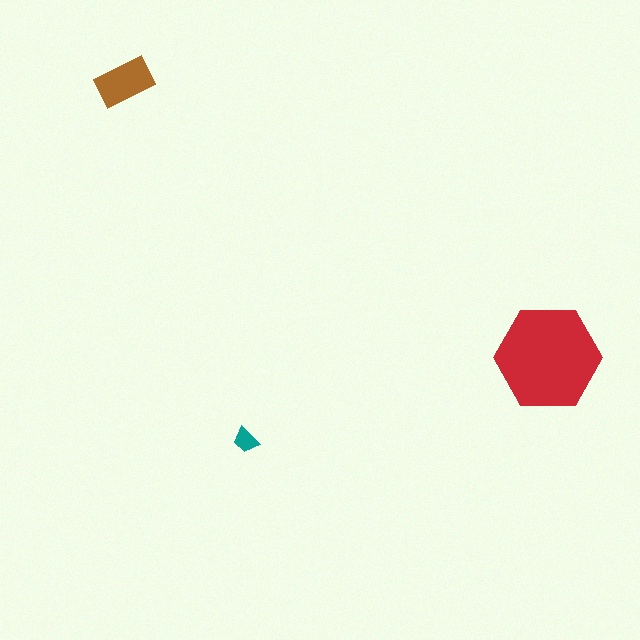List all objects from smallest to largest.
The teal trapezoid, the brown rectangle, the red hexagon.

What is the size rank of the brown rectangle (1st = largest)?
2nd.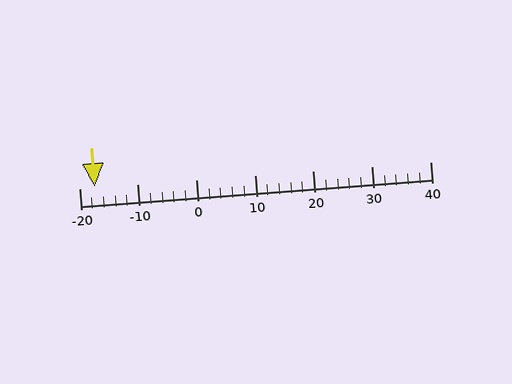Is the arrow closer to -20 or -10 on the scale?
The arrow is closer to -20.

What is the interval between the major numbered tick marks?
The major tick marks are spaced 10 units apart.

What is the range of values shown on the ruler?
The ruler shows values from -20 to 40.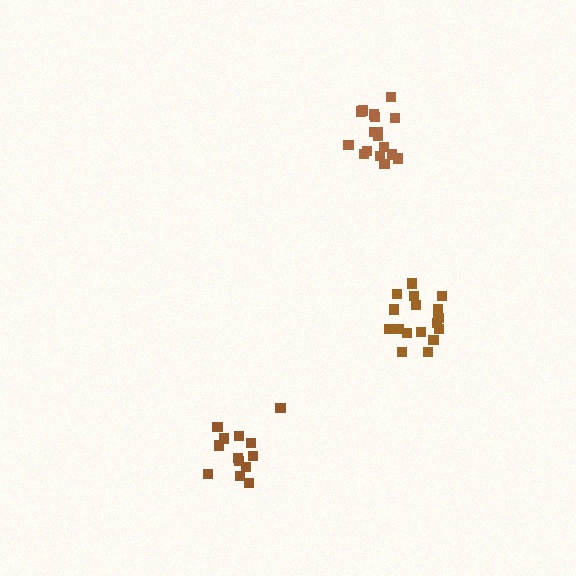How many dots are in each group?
Group 1: 18 dots, Group 2: 13 dots, Group 3: 17 dots (48 total).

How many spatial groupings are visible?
There are 3 spatial groupings.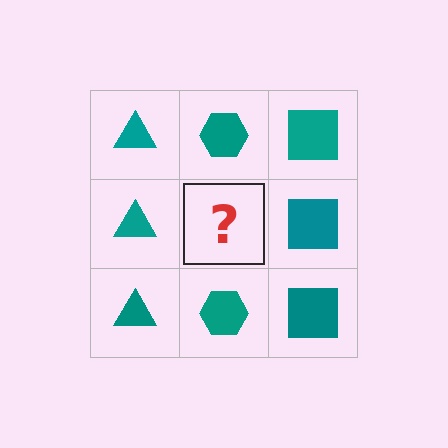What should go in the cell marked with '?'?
The missing cell should contain a teal hexagon.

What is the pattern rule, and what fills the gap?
The rule is that each column has a consistent shape. The gap should be filled with a teal hexagon.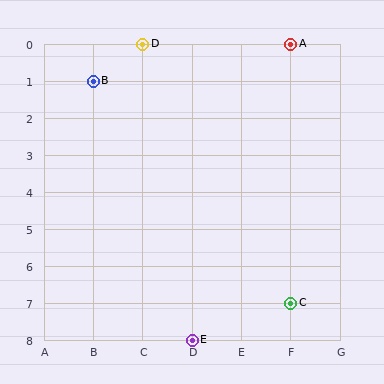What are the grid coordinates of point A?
Point A is at grid coordinates (F, 0).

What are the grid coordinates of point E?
Point E is at grid coordinates (D, 8).